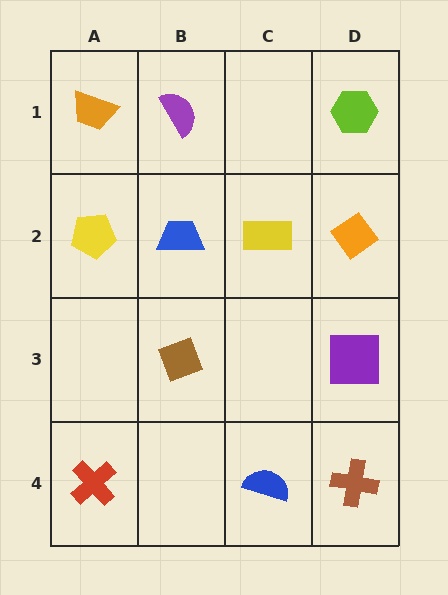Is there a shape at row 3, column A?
No, that cell is empty.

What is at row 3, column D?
A purple square.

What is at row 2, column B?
A blue trapezoid.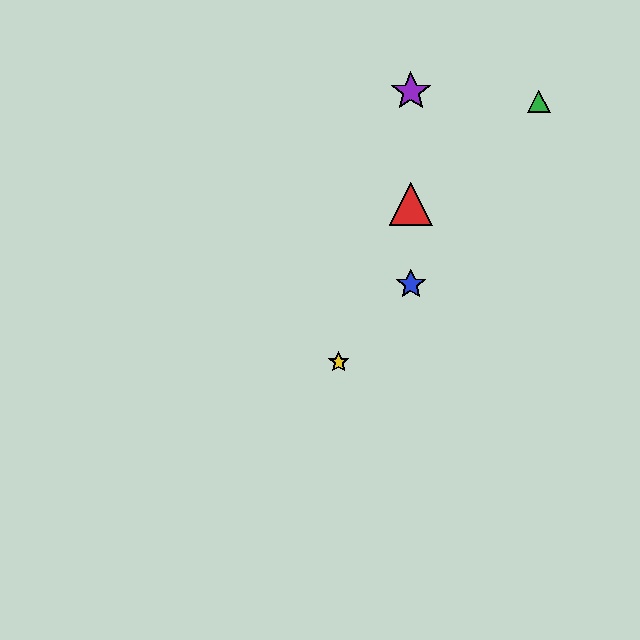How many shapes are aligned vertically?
3 shapes (the red triangle, the blue star, the purple star) are aligned vertically.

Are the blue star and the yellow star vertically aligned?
No, the blue star is at x≈411 and the yellow star is at x≈339.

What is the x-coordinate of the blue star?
The blue star is at x≈411.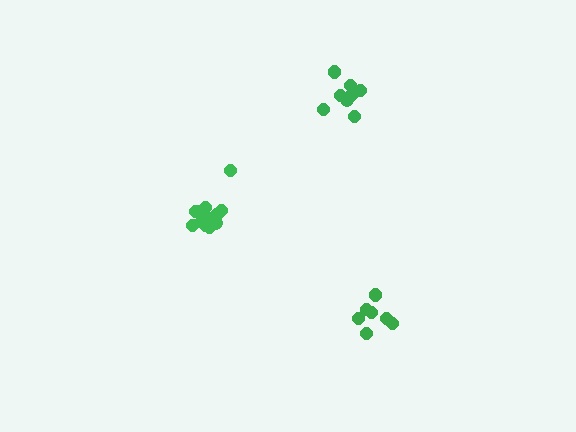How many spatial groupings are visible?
There are 3 spatial groupings.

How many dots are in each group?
Group 1: 8 dots, Group 2: 7 dots, Group 3: 13 dots (28 total).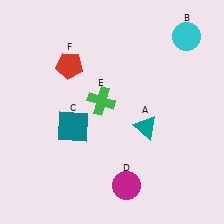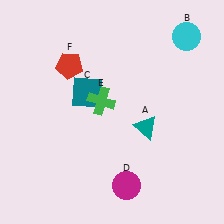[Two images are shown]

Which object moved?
The teal square (C) moved up.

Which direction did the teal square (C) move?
The teal square (C) moved up.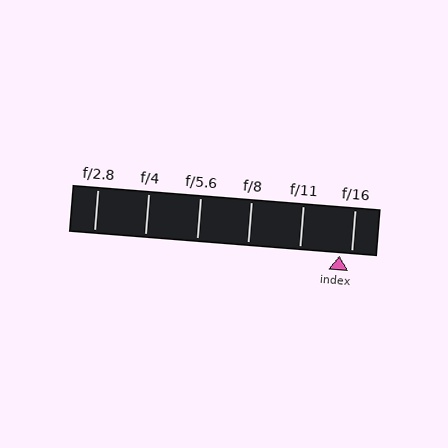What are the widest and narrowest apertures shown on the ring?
The widest aperture shown is f/2.8 and the narrowest is f/16.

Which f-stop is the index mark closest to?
The index mark is closest to f/16.